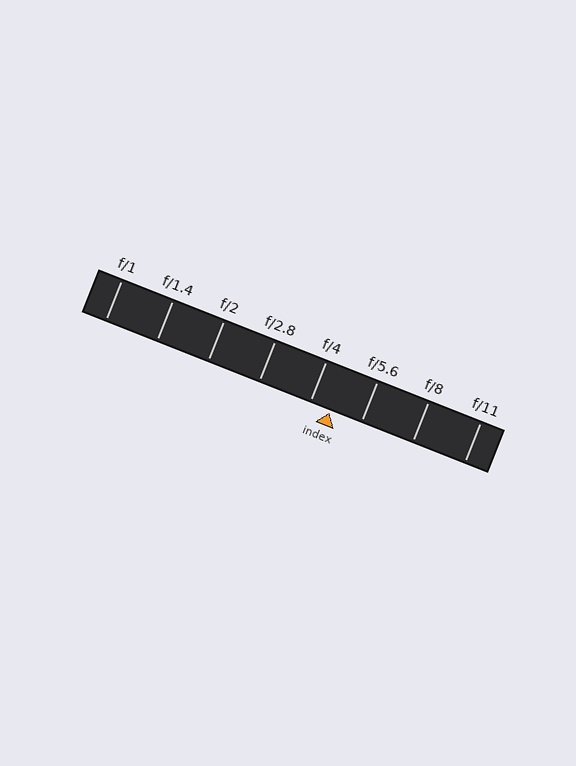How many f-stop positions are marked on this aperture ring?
There are 8 f-stop positions marked.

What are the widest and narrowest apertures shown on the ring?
The widest aperture shown is f/1 and the narrowest is f/11.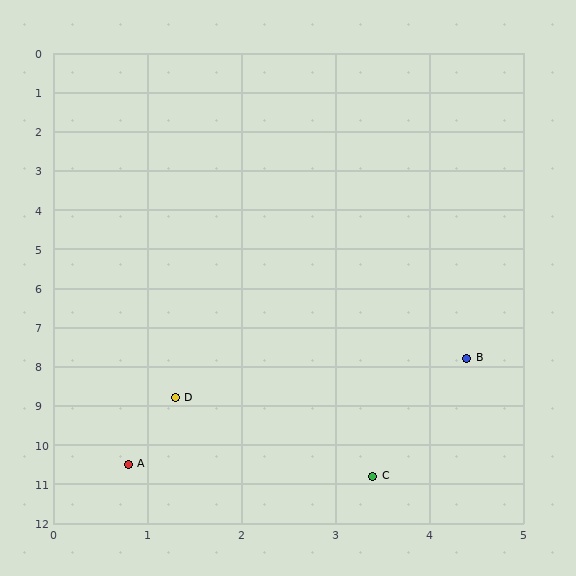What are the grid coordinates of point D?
Point D is at approximately (1.3, 8.8).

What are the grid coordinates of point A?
Point A is at approximately (0.8, 10.5).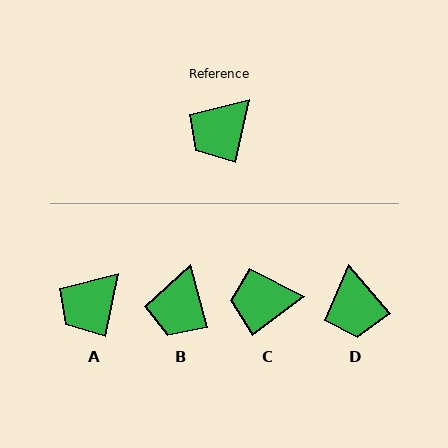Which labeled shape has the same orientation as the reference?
A.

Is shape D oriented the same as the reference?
No, it is off by about 53 degrees.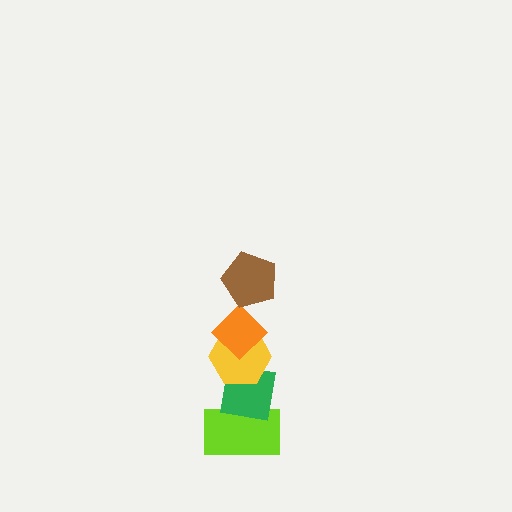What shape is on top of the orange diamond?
The brown pentagon is on top of the orange diamond.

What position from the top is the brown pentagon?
The brown pentagon is 1st from the top.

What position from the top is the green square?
The green square is 4th from the top.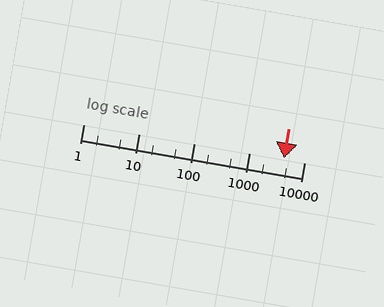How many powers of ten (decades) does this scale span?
The scale spans 4 decades, from 1 to 10000.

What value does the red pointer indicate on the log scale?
The pointer indicates approximately 4300.